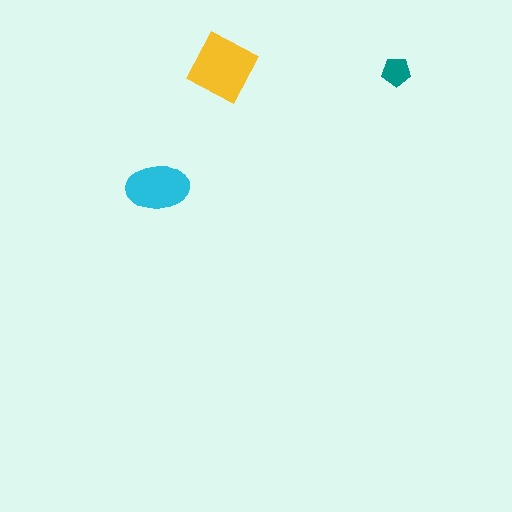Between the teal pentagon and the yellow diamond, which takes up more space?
The yellow diamond.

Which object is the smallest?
The teal pentagon.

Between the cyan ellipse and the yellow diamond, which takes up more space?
The yellow diamond.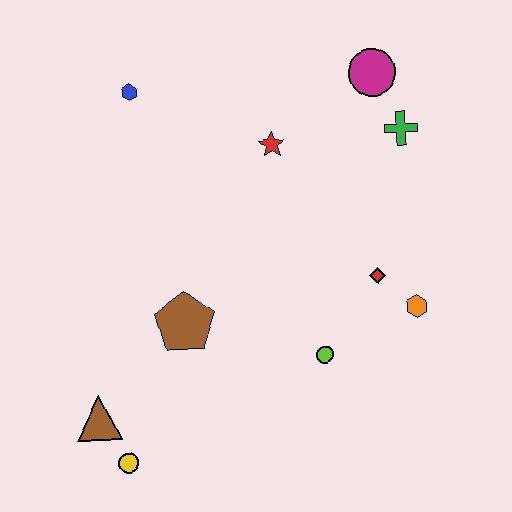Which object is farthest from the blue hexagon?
The yellow circle is farthest from the blue hexagon.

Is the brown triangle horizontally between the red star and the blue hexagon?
No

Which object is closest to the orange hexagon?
The red diamond is closest to the orange hexagon.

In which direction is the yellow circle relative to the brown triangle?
The yellow circle is below the brown triangle.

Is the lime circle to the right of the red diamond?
No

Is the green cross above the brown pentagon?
Yes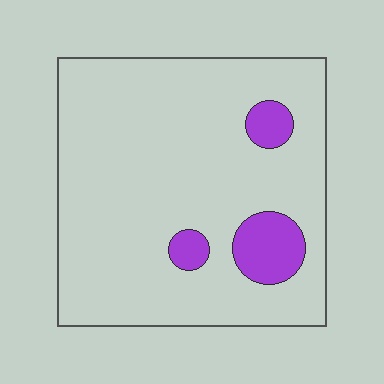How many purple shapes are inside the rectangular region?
3.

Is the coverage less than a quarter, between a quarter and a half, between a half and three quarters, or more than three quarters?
Less than a quarter.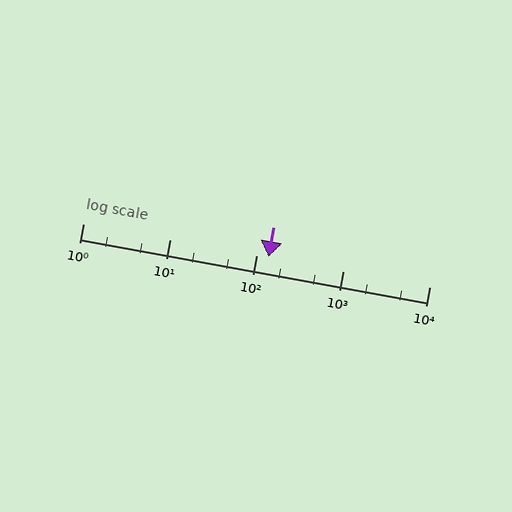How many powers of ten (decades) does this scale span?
The scale spans 4 decades, from 1 to 10000.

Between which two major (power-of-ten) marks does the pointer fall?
The pointer is between 100 and 1000.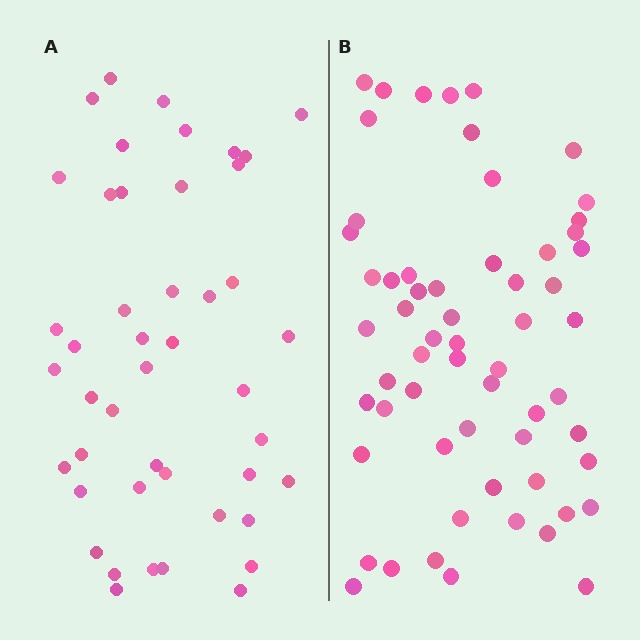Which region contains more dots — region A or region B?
Region B (the right region) has more dots.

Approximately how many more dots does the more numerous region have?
Region B has approximately 15 more dots than region A.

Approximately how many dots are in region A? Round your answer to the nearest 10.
About 40 dots. (The exact count is 45, which rounds to 40.)